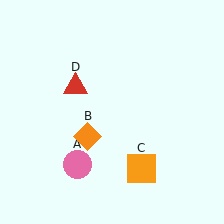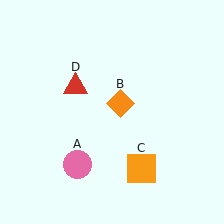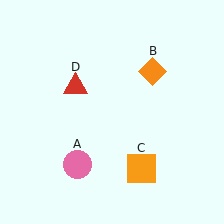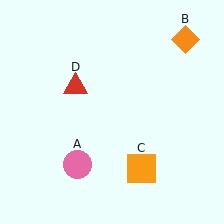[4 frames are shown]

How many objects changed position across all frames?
1 object changed position: orange diamond (object B).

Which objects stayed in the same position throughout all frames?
Pink circle (object A) and orange square (object C) and red triangle (object D) remained stationary.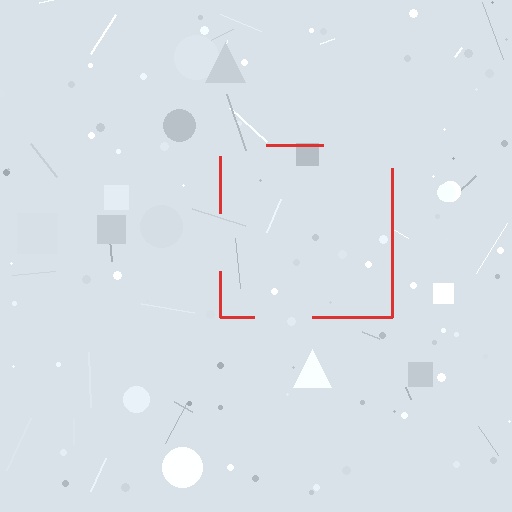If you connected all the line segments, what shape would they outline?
They would outline a square.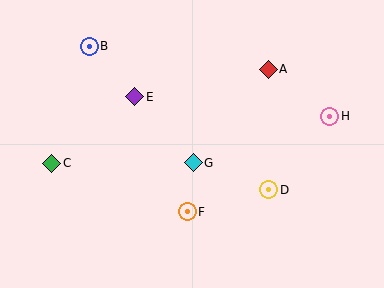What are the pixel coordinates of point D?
Point D is at (269, 190).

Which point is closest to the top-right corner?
Point H is closest to the top-right corner.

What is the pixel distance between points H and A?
The distance between H and A is 78 pixels.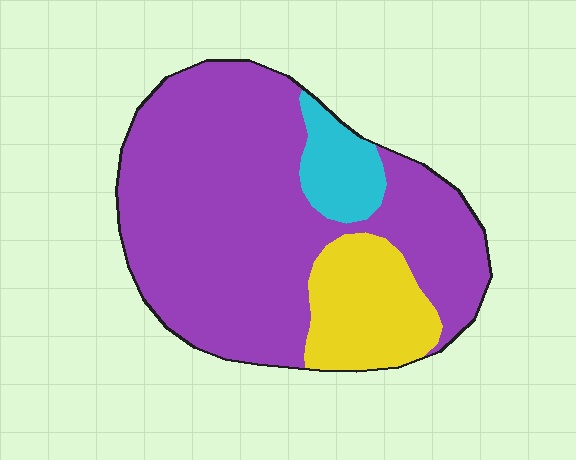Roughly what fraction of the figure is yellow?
Yellow takes up between a sixth and a third of the figure.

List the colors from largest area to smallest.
From largest to smallest: purple, yellow, cyan.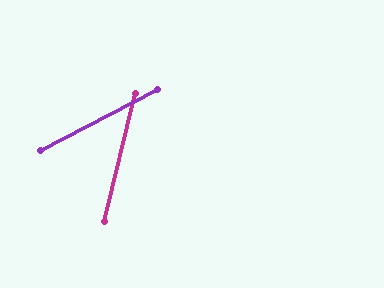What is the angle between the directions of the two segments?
Approximately 49 degrees.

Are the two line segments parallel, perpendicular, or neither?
Neither parallel nor perpendicular — they differ by about 49°.